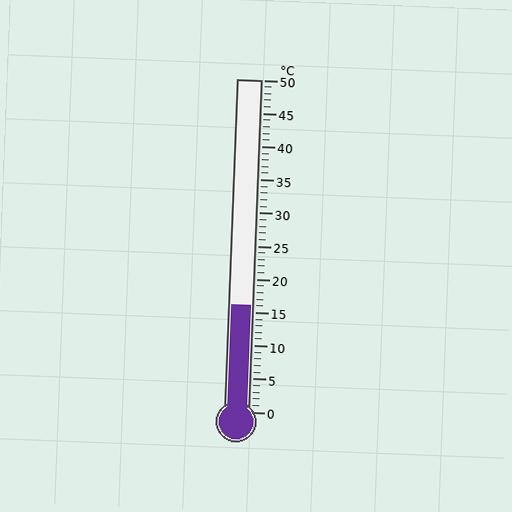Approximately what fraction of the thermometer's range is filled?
The thermometer is filled to approximately 30% of its range.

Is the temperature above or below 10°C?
The temperature is above 10°C.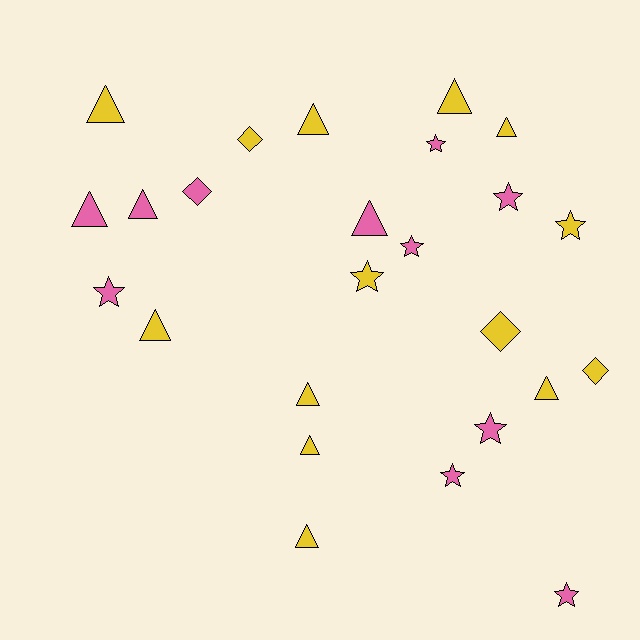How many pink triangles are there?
There are 3 pink triangles.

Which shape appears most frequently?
Triangle, with 12 objects.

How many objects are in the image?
There are 25 objects.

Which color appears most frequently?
Yellow, with 14 objects.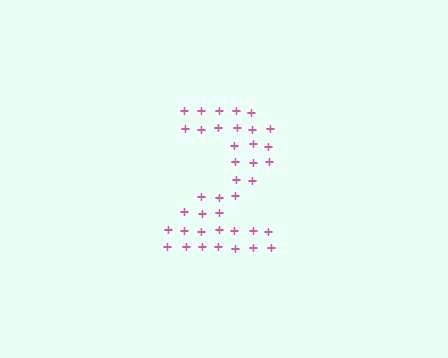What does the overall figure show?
The overall figure shows the digit 2.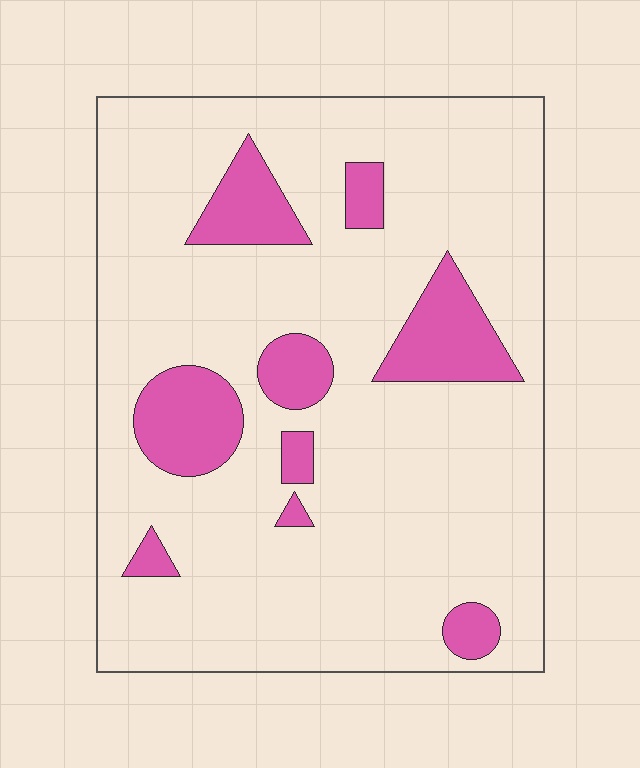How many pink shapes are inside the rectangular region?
9.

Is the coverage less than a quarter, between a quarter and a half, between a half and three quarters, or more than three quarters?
Less than a quarter.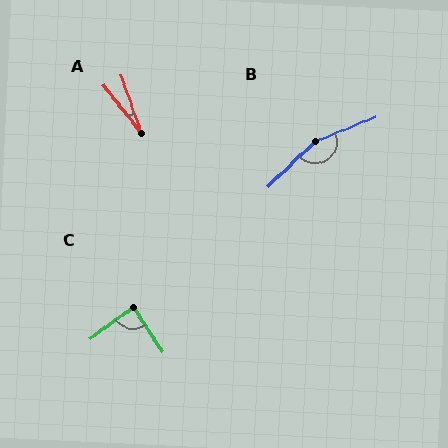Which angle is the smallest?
A, at approximately 18 degrees.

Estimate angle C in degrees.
Approximately 87 degrees.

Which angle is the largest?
B, at approximately 159 degrees.